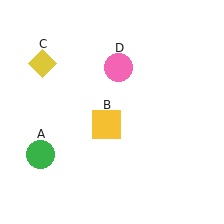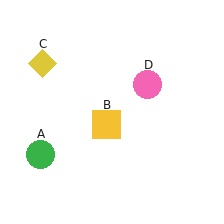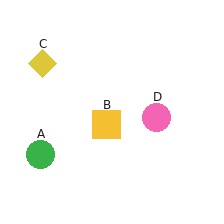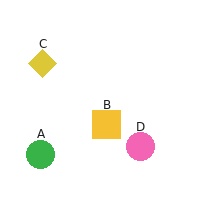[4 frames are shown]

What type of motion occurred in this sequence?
The pink circle (object D) rotated clockwise around the center of the scene.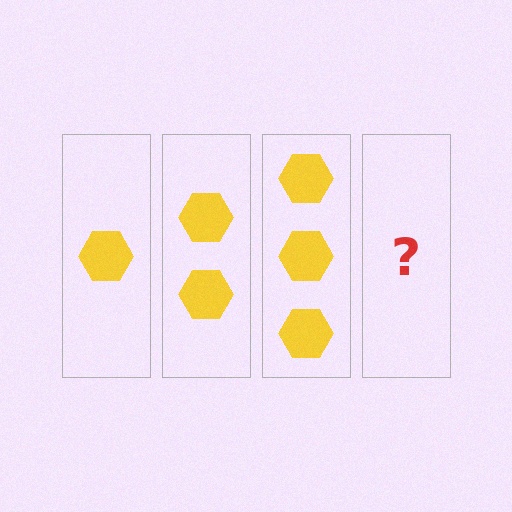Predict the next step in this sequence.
The next step is 4 hexagons.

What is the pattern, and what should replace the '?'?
The pattern is that each step adds one more hexagon. The '?' should be 4 hexagons.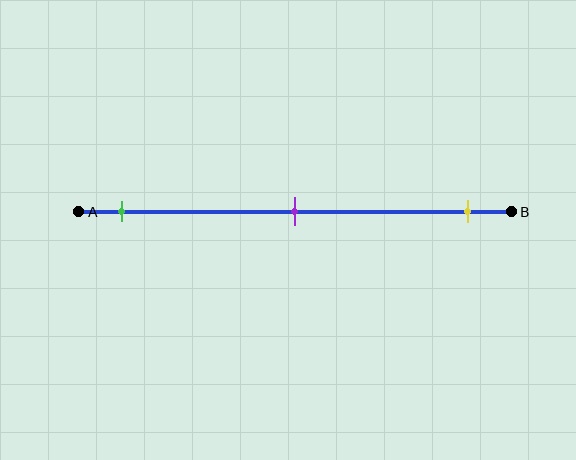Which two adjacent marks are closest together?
The green and purple marks are the closest adjacent pair.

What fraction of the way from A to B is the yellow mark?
The yellow mark is approximately 90% (0.9) of the way from A to B.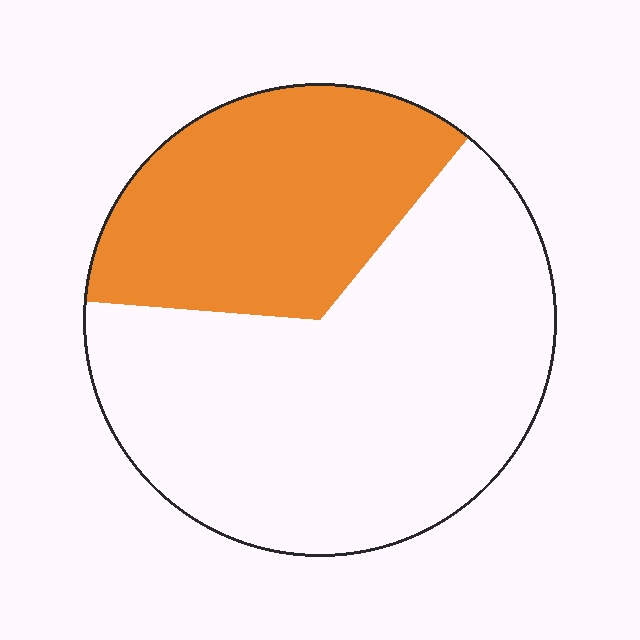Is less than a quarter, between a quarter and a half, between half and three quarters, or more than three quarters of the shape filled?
Between a quarter and a half.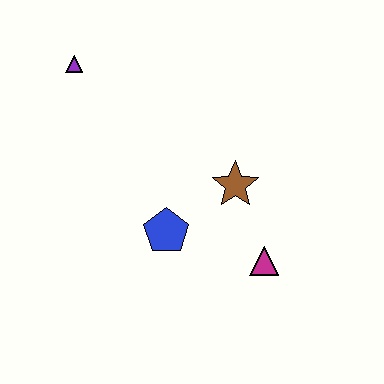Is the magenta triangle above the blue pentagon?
No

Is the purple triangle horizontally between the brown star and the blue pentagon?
No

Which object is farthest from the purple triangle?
The magenta triangle is farthest from the purple triangle.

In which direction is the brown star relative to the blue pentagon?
The brown star is to the right of the blue pentagon.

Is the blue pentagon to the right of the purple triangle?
Yes